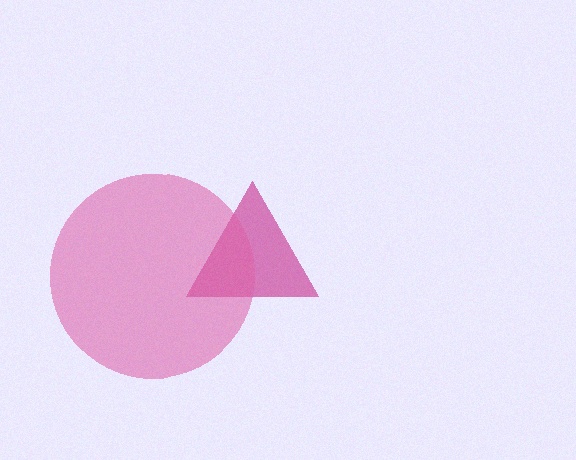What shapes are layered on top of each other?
The layered shapes are: a magenta triangle, a pink circle.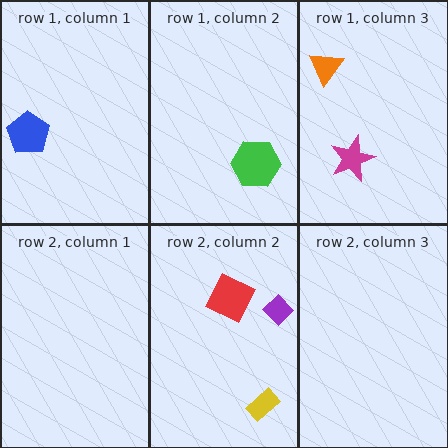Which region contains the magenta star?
The row 1, column 3 region.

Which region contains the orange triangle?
The row 1, column 3 region.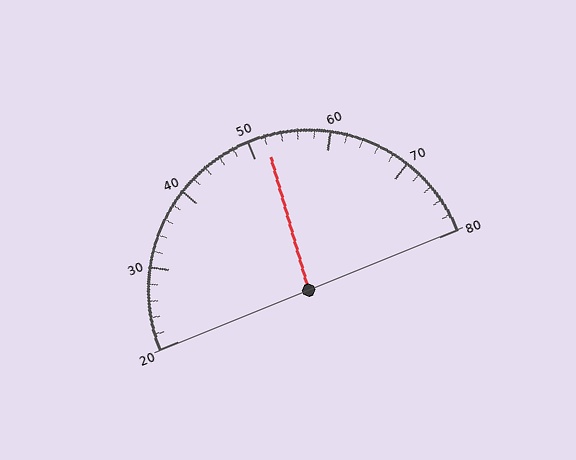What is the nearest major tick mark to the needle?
The nearest major tick mark is 50.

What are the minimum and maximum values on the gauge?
The gauge ranges from 20 to 80.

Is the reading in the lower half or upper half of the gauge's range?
The reading is in the upper half of the range (20 to 80).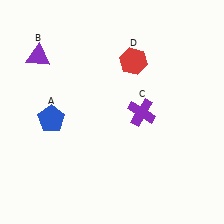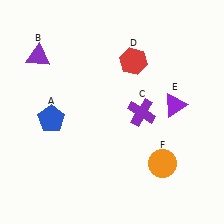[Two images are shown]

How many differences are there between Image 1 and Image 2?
There are 2 differences between the two images.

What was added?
A purple triangle (E), an orange circle (F) were added in Image 2.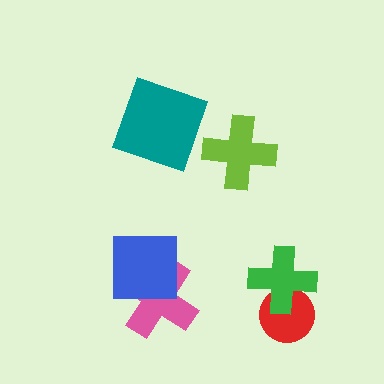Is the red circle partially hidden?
Yes, it is partially covered by another shape.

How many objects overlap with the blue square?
1 object overlaps with the blue square.